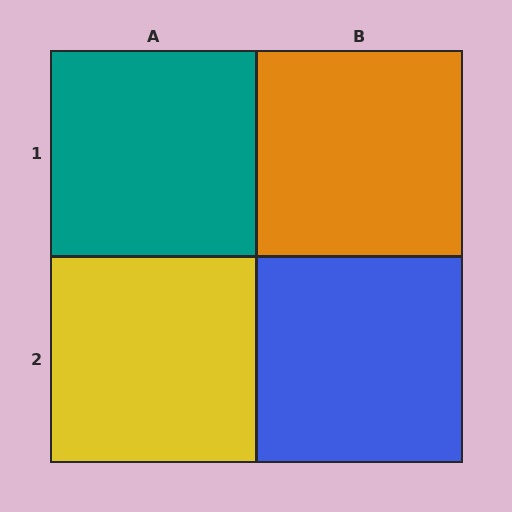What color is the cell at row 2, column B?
Blue.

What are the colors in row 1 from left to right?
Teal, orange.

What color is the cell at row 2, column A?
Yellow.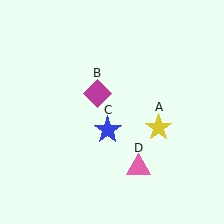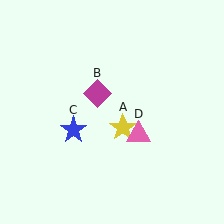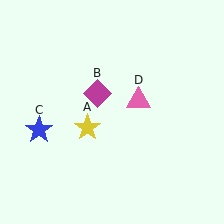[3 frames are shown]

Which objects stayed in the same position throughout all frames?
Magenta diamond (object B) remained stationary.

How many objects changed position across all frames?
3 objects changed position: yellow star (object A), blue star (object C), pink triangle (object D).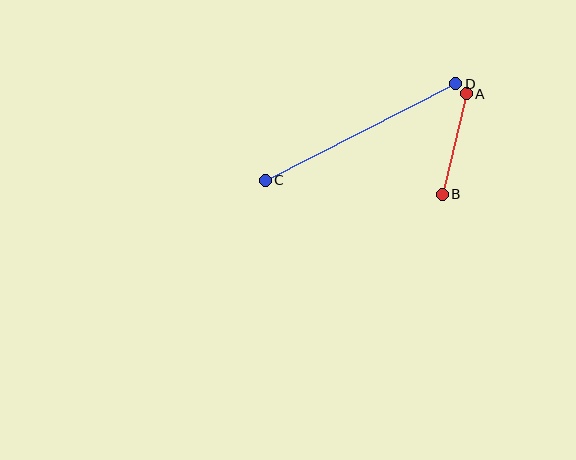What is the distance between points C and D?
The distance is approximately 214 pixels.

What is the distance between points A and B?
The distance is approximately 103 pixels.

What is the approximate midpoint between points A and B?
The midpoint is at approximately (454, 144) pixels.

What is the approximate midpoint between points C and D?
The midpoint is at approximately (361, 132) pixels.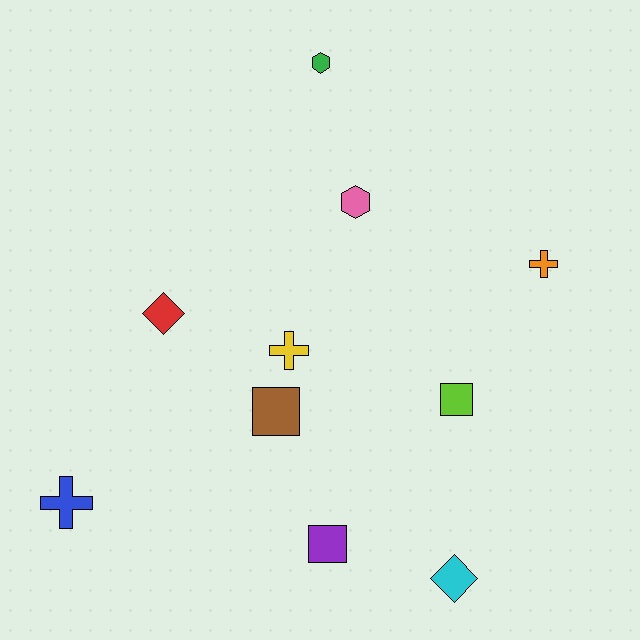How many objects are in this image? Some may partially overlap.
There are 10 objects.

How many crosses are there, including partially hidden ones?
There are 3 crosses.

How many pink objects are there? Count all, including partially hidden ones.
There is 1 pink object.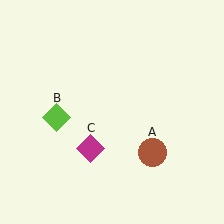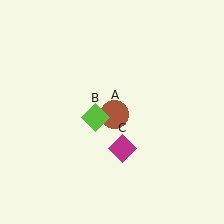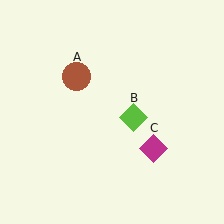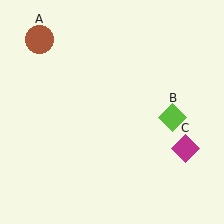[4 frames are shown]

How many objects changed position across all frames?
3 objects changed position: brown circle (object A), lime diamond (object B), magenta diamond (object C).